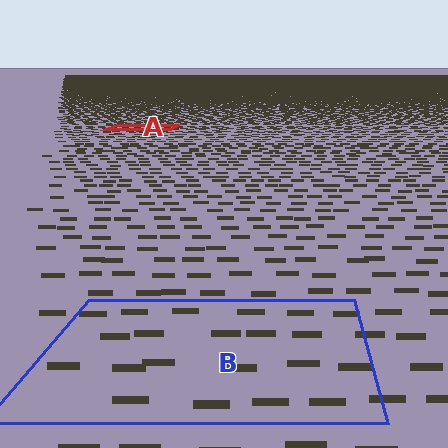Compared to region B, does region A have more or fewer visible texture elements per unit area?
Region A has more texture elements per unit area — they are packed more densely because it is farther away.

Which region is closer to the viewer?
Region B is closer. The texture elements there are larger and more spread out.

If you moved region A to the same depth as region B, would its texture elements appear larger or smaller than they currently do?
They would appear larger. At a closer depth, the same texture elements are projected at a bigger on-screen size.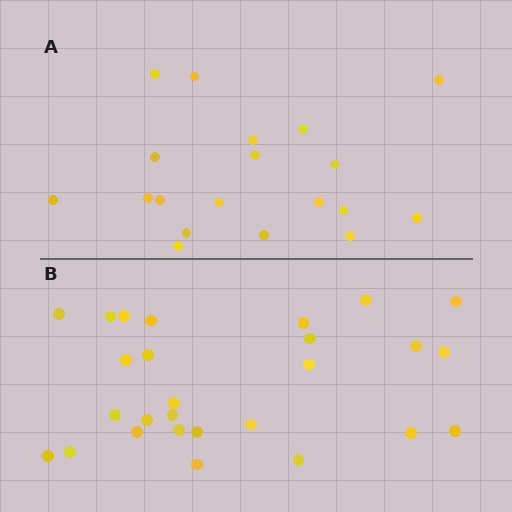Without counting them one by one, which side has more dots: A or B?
Region B (the bottom region) has more dots.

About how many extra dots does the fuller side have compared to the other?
Region B has roughly 8 or so more dots than region A.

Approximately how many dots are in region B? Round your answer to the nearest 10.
About 30 dots. (The exact count is 27, which rounds to 30.)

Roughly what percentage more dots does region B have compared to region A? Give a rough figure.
About 40% more.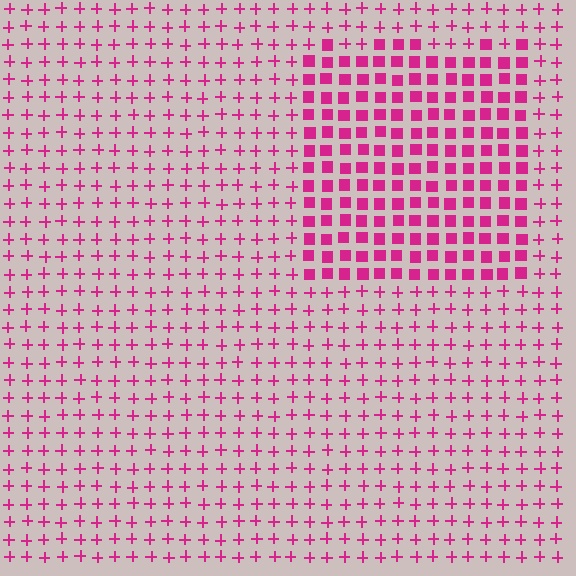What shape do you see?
I see a rectangle.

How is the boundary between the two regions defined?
The boundary is defined by a change in element shape: squares inside vs. plus signs outside. All elements share the same color and spacing.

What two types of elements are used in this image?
The image uses squares inside the rectangle region and plus signs outside it.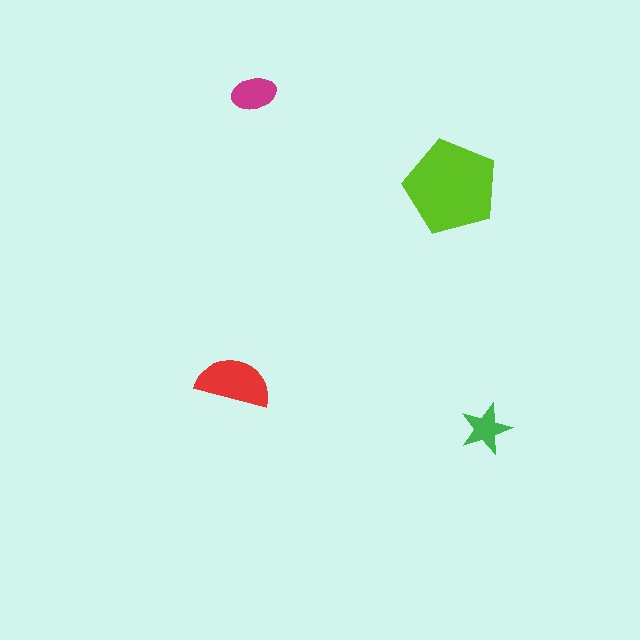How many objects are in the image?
There are 4 objects in the image.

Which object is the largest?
The lime pentagon.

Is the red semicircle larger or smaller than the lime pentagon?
Smaller.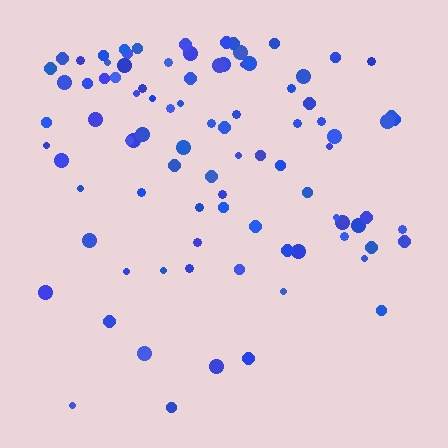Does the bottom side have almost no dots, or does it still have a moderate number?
Still a moderate number, just noticeably fewer than the top.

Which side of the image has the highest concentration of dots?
The top.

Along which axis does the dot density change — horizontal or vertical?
Vertical.